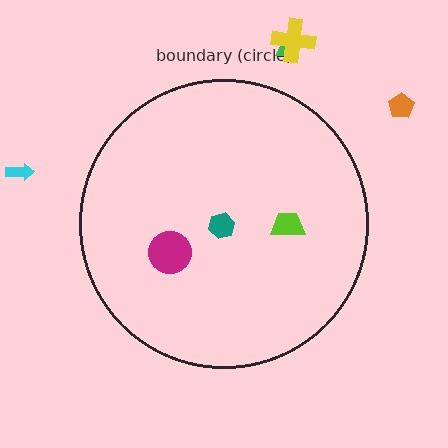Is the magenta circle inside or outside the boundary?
Inside.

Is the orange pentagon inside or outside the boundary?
Outside.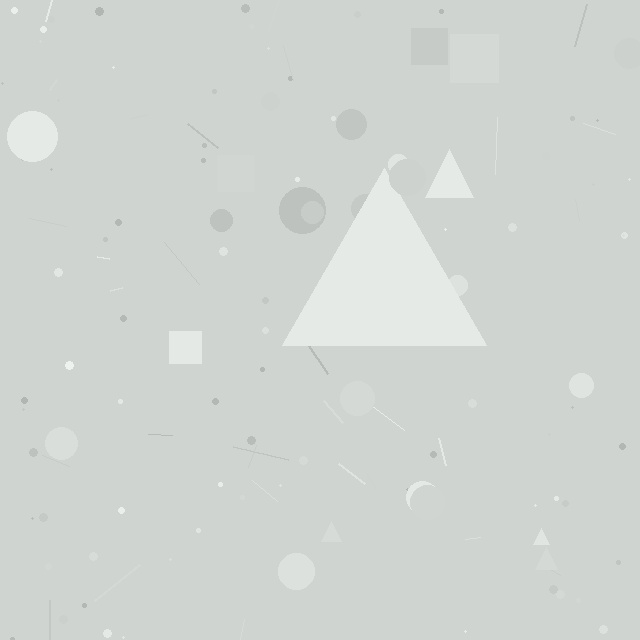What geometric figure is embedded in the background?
A triangle is embedded in the background.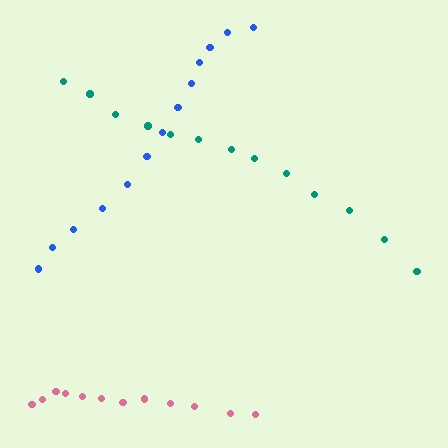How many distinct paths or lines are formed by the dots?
There are 3 distinct paths.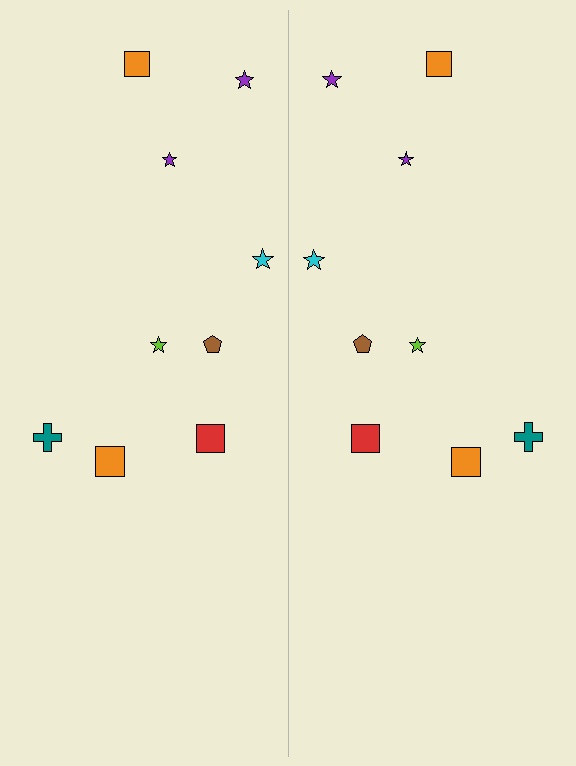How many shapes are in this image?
There are 18 shapes in this image.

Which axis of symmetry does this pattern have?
The pattern has a vertical axis of symmetry running through the center of the image.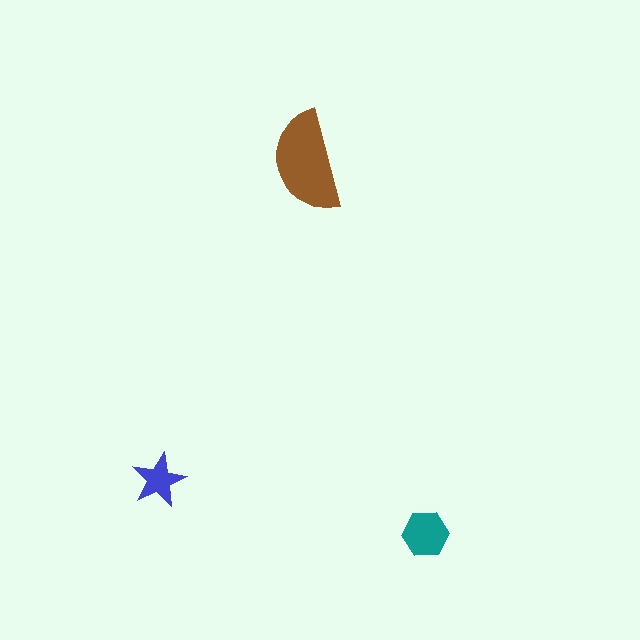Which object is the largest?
The brown semicircle.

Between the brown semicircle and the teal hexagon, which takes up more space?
The brown semicircle.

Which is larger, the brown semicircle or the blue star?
The brown semicircle.